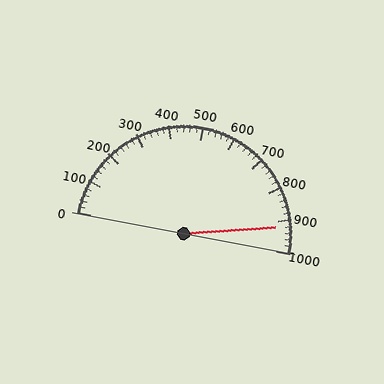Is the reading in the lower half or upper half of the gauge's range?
The reading is in the upper half of the range (0 to 1000).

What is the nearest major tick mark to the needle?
The nearest major tick mark is 900.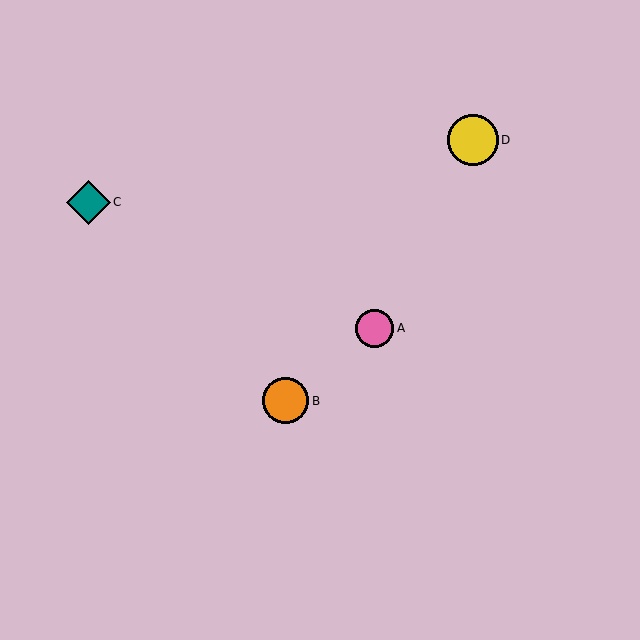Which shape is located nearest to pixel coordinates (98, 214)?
The teal diamond (labeled C) at (89, 202) is nearest to that location.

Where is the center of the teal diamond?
The center of the teal diamond is at (89, 202).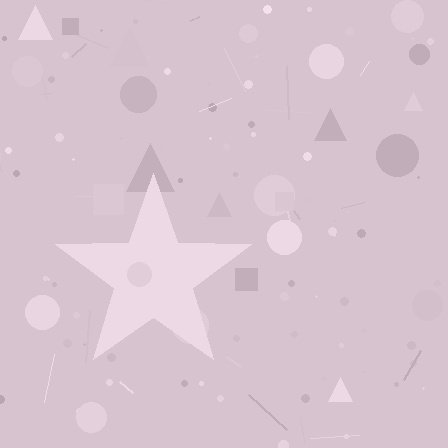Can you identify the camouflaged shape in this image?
The camouflaged shape is a star.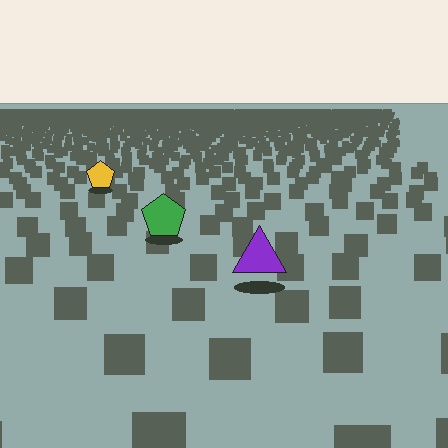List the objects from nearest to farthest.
From nearest to farthest: the purple triangle, the green pentagon, the yellow pentagon.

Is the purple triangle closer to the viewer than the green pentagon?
Yes. The purple triangle is closer — you can tell from the texture gradient: the ground texture is coarser near it.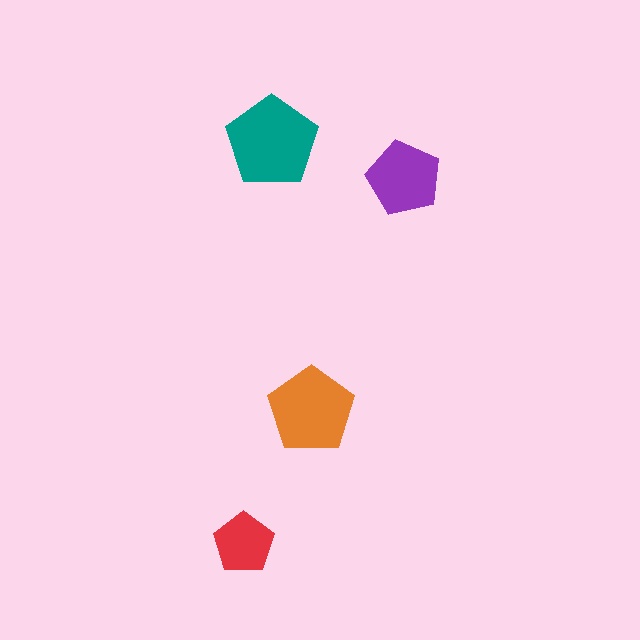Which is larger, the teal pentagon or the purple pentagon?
The teal one.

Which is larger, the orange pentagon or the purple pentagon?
The orange one.